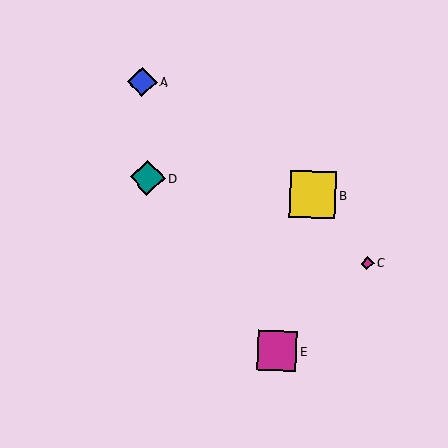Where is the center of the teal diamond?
The center of the teal diamond is at (147, 178).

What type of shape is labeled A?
Shape A is a blue diamond.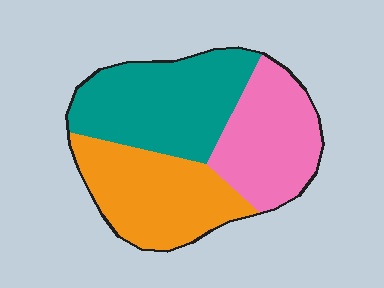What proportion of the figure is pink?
Pink covers 29% of the figure.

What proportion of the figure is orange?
Orange takes up between a quarter and a half of the figure.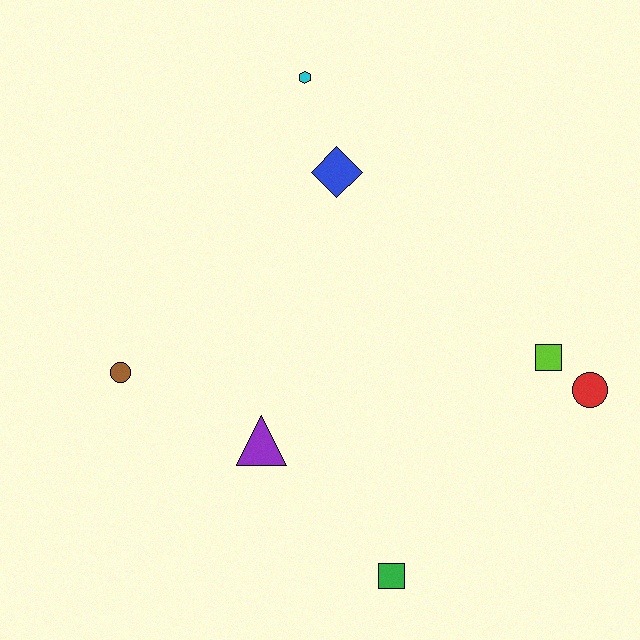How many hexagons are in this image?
There is 1 hexagon.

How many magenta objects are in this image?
There are no magenta objects.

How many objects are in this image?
There are 7 objects.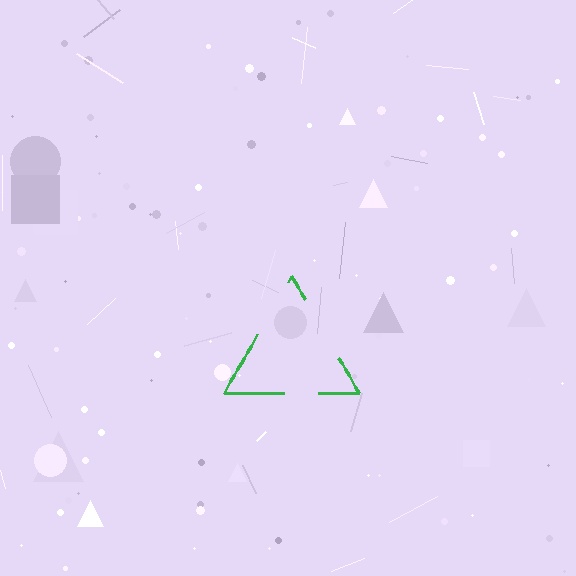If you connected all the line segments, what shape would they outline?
They would outline a triangle.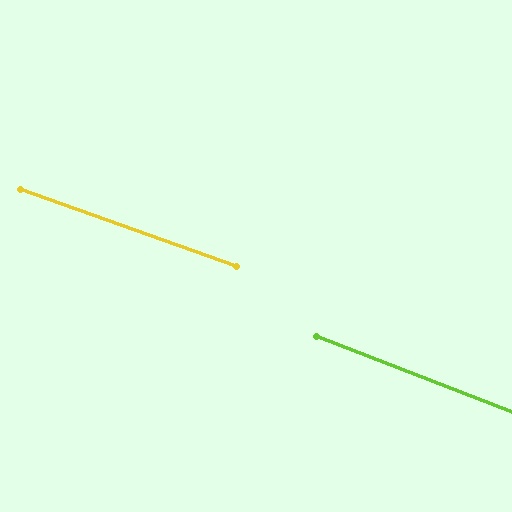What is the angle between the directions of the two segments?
Approximately 2 degrees.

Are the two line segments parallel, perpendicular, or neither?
Parallel — their directions differ by only 1.5°.